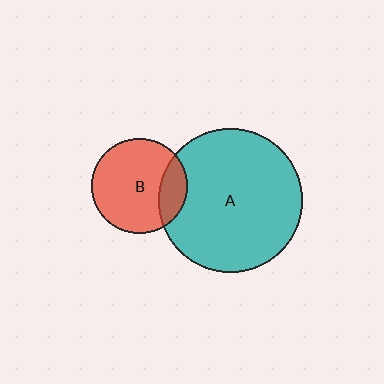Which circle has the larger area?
Circle A (teal).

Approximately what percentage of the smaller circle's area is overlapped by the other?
Approximately 20%.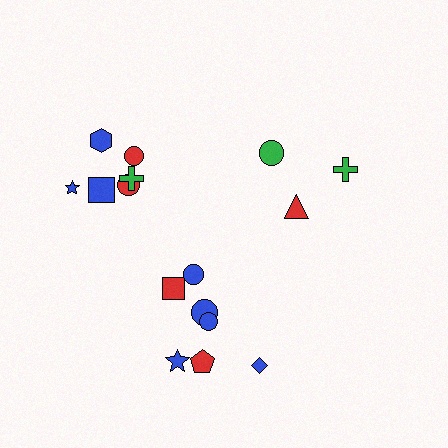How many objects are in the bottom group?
There are 7 objects.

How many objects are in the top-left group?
There are 6 objects.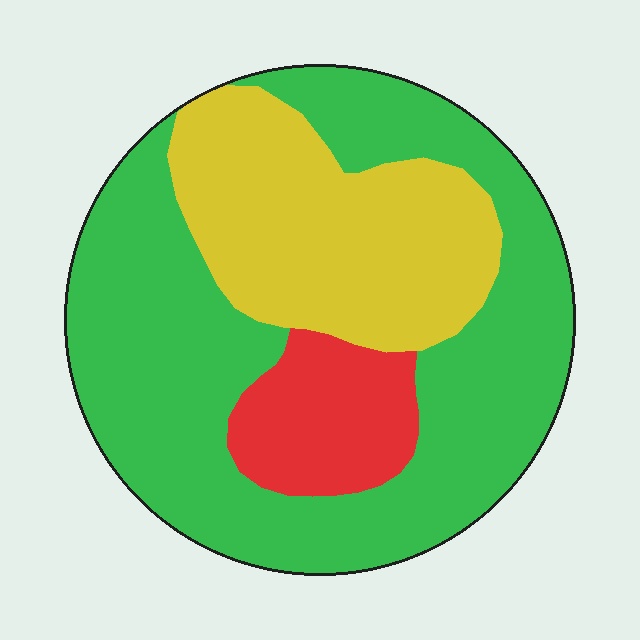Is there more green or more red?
Green.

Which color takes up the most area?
Green, at roughly 60%.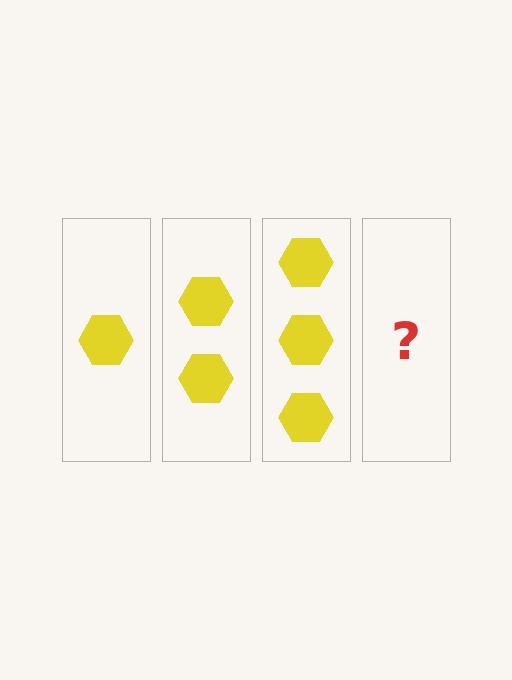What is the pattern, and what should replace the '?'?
The pattern is that each step adds one more hexagon. The '?' should be 4 hexagons.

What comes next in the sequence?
The next element should be 4 hexagons.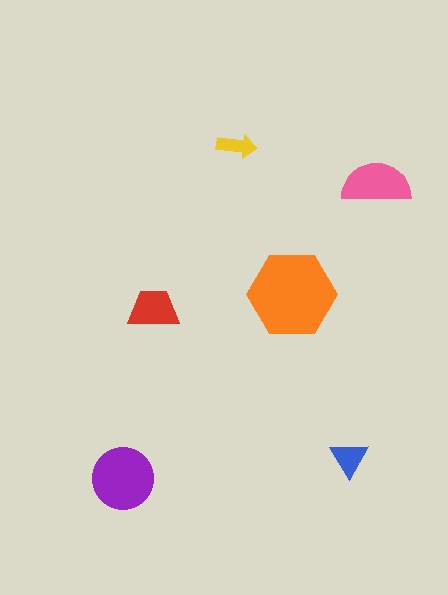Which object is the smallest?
The yellow arrow.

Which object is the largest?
The orange hexagon.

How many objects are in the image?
There are 6 objects in the image.